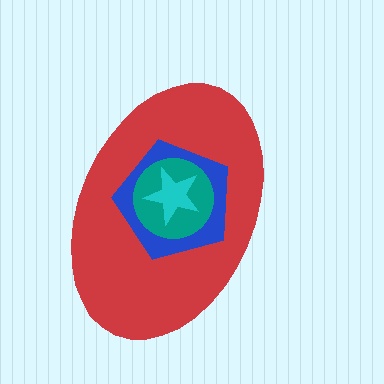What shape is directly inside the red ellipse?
The blue pentagon.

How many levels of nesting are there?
4.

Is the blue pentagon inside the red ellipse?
Yes.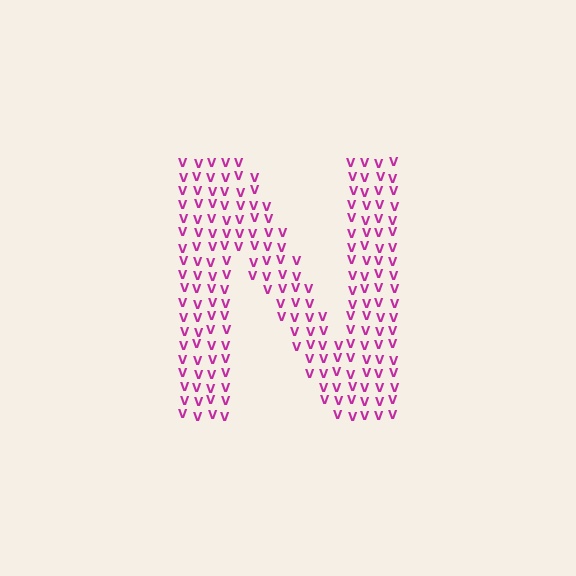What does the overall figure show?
The overall figure shows the letter N.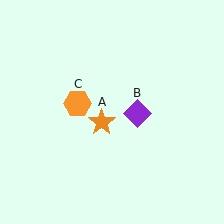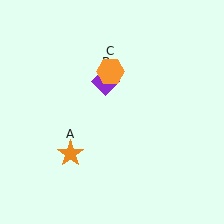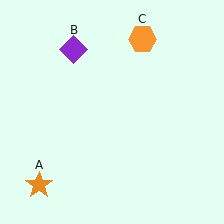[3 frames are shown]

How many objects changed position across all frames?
3 objects changed position: orange star (object A), purple diamond (object B), orange hexagon (object C).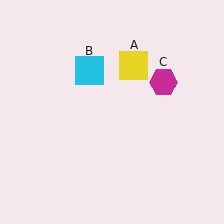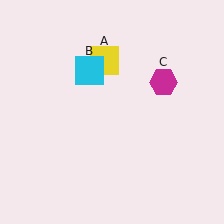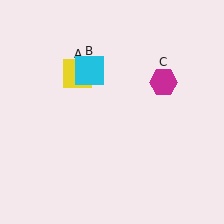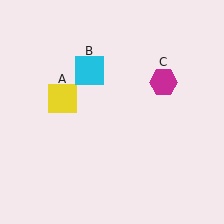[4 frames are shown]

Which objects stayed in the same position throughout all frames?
Cyan square (object B) and magenta hexagon (object C) remained stationary.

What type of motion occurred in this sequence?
The yellow square (object A) rotated counterclockwise around the center of the scene.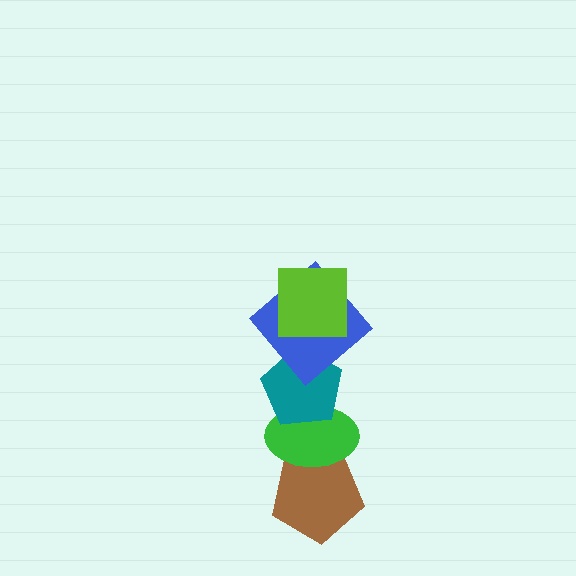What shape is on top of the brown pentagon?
The green ellipse is on top of the brown pentagon.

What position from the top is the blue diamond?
The blue diamond is 2nd from the top.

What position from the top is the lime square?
The lime square is 1st from the top.